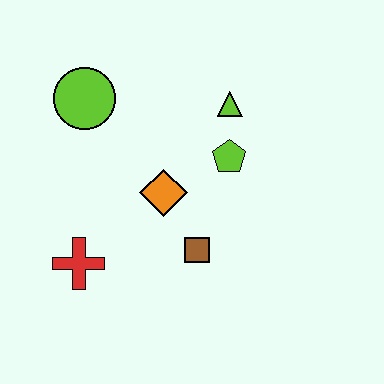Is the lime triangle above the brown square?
Yes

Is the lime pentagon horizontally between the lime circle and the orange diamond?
No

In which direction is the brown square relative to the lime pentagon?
The brown square is below the lime pentagon.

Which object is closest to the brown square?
The orange diamond is closest to the brown square.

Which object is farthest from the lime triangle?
The red cross is farthest from the lime triangle.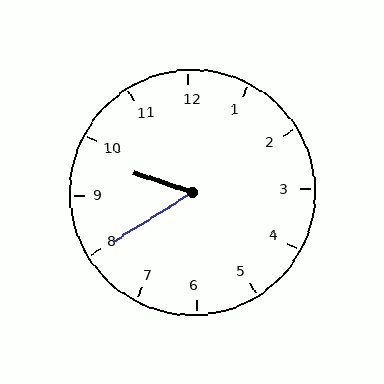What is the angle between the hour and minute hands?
Approximately 50 degrees.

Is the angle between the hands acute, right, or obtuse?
It is acute.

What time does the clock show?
9:40.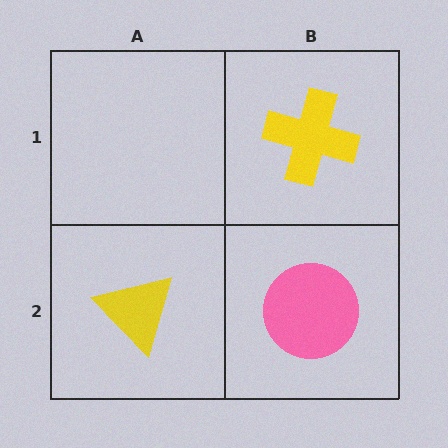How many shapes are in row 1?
1 shape.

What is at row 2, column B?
A pink circle.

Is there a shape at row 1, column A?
No, that cell is empty.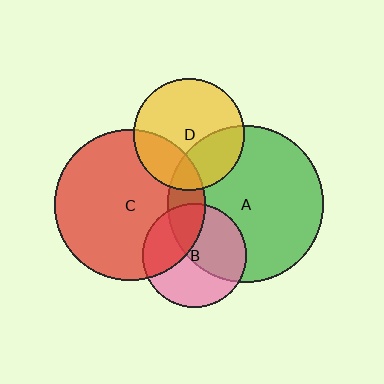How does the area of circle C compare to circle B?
Approximately 2.1 times.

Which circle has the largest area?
Circle A (green).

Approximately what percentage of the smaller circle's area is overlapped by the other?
Approximately 25%.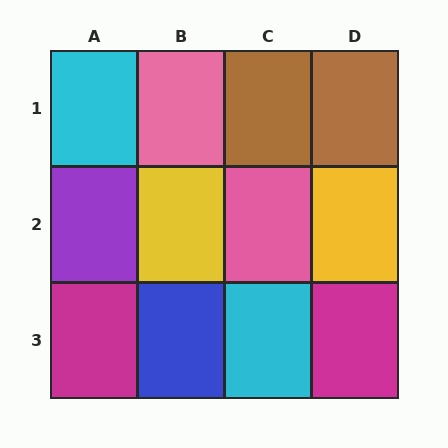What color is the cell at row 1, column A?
Cyan.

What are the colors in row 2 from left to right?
Purple, yellow, pink, yellow.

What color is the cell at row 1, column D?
Brown.